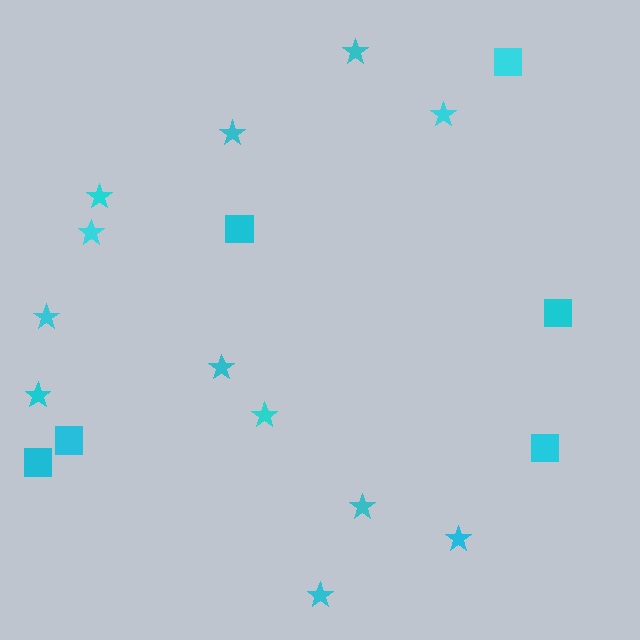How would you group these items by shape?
There are 2 groups: one group of stars (12) and one group of squares (6).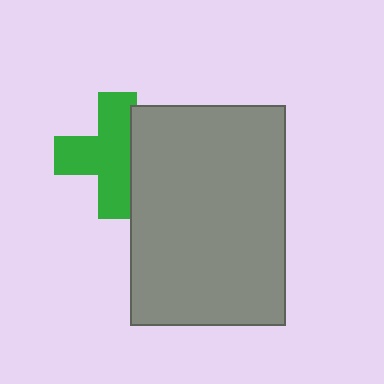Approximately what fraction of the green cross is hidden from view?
Roughly 31% of the green cross is hidden behind the gray rectangle.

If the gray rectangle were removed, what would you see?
You would see the complete green cross.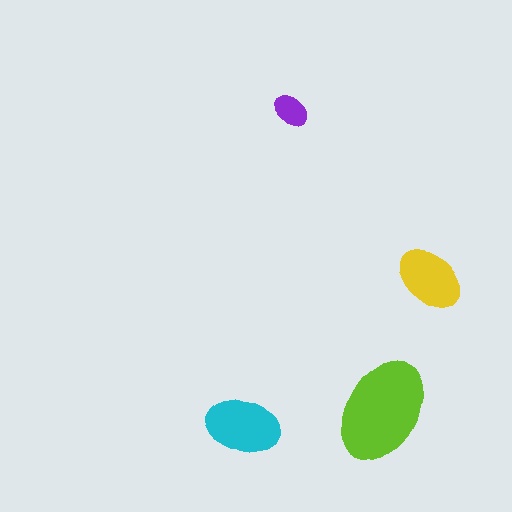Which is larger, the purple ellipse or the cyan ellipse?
The cyan one.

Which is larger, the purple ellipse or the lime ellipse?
The lime one.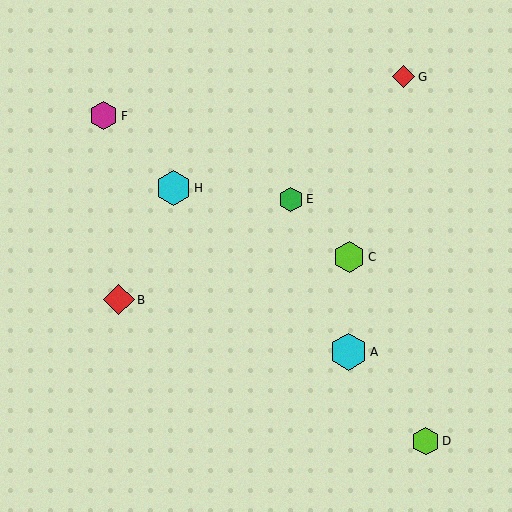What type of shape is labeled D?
Shape D is a lime hexagon.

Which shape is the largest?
The cyan hexagon (labeled A) is the largest.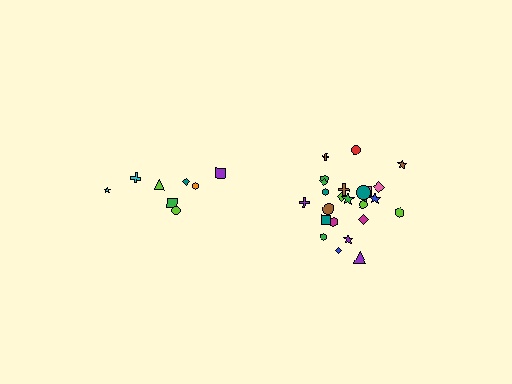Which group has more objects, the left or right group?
The right group.